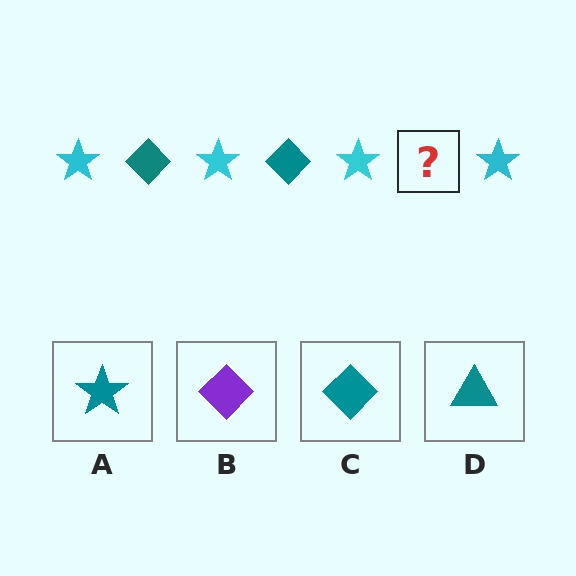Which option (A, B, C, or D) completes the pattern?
C.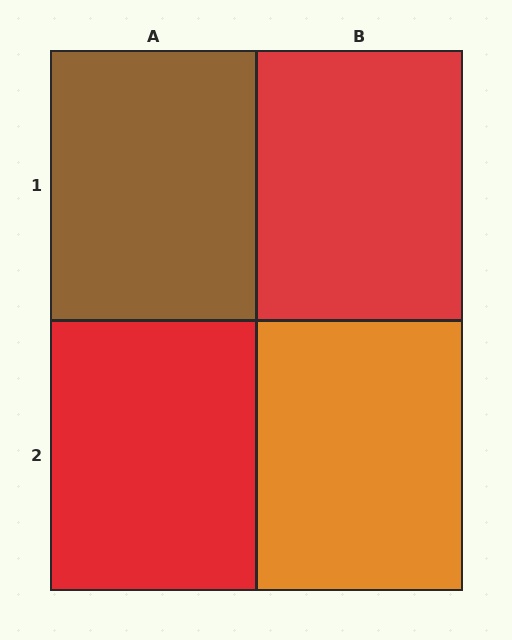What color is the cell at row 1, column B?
Red.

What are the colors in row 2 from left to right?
Red, orange.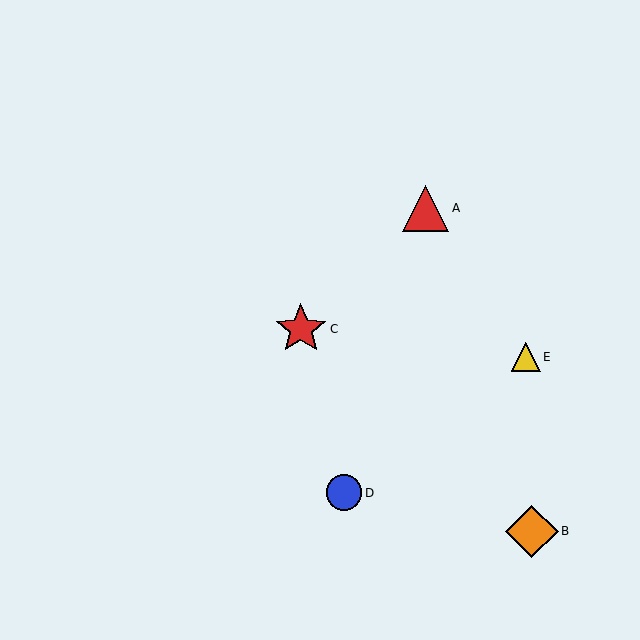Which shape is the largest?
The orange diamond (labeled B) is the largest.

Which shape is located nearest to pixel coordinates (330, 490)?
The blue circle (labeled D) at (344, 493) is nearest to that location.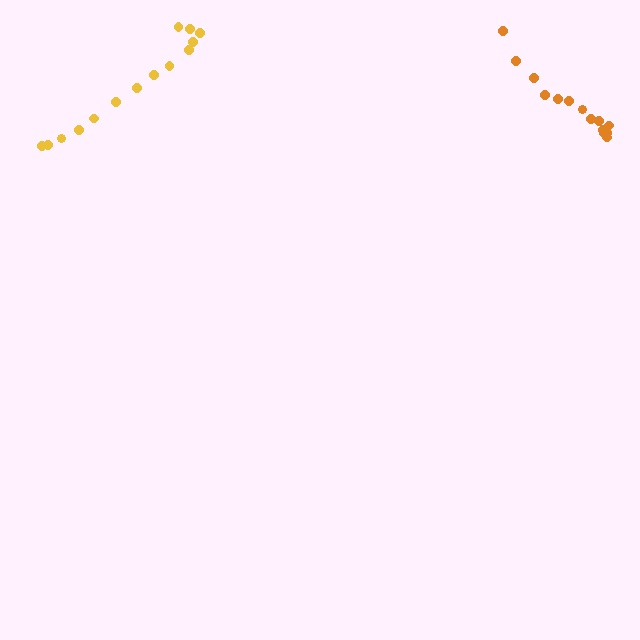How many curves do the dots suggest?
There are 2 distinct paths.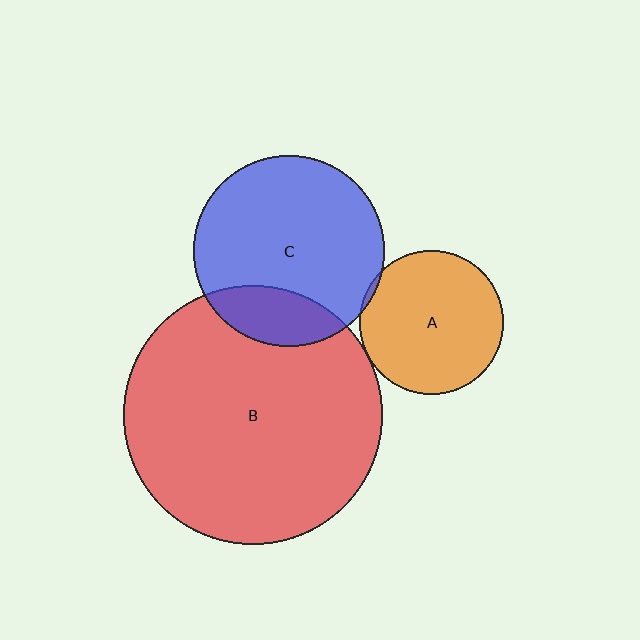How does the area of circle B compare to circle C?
Approximately 1.8 times.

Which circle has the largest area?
Circle B (red).